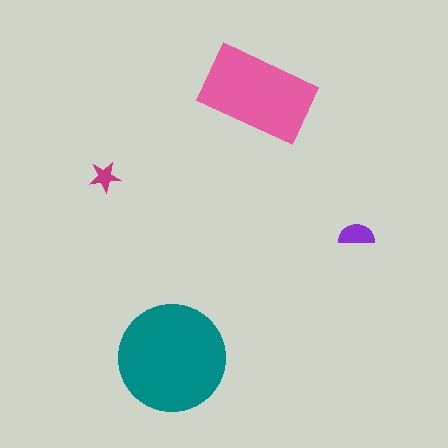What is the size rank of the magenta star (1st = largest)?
4th.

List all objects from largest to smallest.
The teal circle, the pink rectangle, the purple semicircle, the magenta star.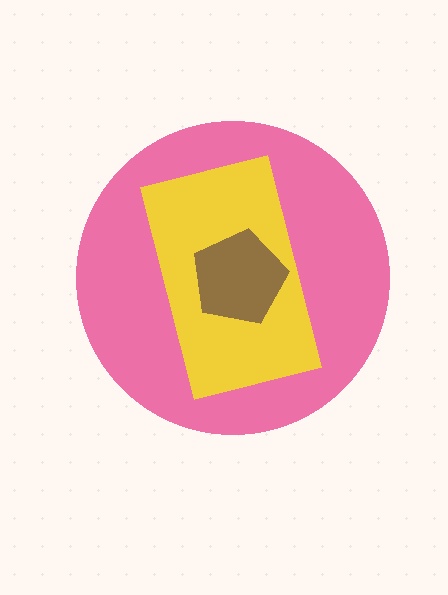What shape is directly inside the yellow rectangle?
The brown pentagon.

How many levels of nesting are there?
3.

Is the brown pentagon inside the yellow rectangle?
Yes.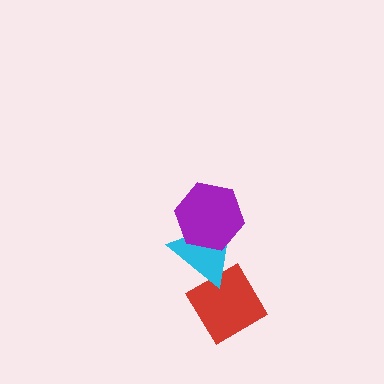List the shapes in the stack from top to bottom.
From top to bottom: the purple hexagon, the cyan triangle, the red diamond.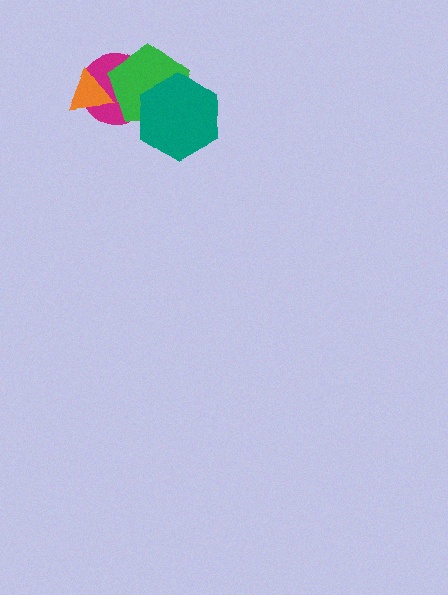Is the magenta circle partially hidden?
Yes, it is partially covered by another shape.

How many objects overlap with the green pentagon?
3 objects overlap with the green pentagon.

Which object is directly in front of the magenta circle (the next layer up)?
The green pentagon is directly in front of the magenta circle.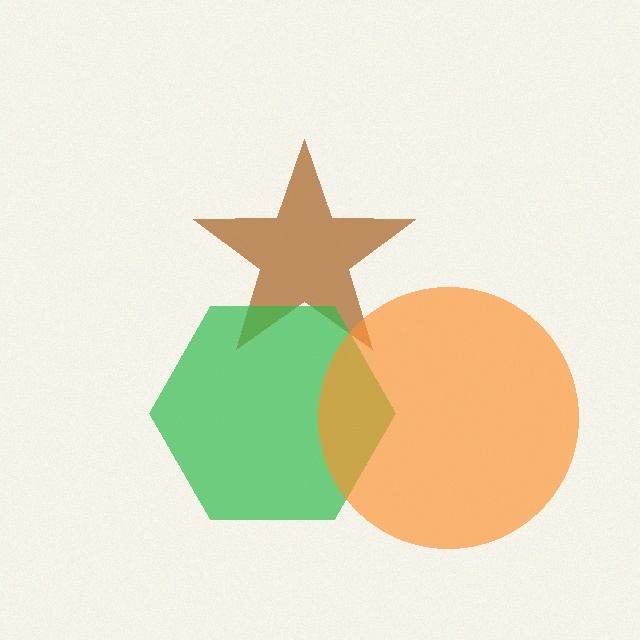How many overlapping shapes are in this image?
There are 3 overlapping shapes in the image.